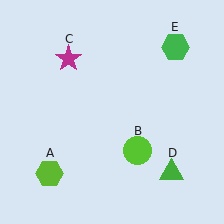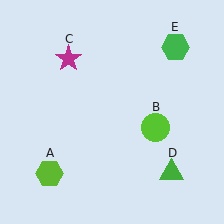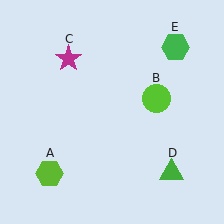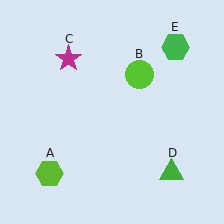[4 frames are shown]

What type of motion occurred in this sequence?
The lime circle (object B) rotated counterclockwise around the center of the scene.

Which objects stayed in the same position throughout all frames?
Lime hexagon (object A) and magenta star (object C) and green triangle (object D) and green hexagon (object E) remained stationary.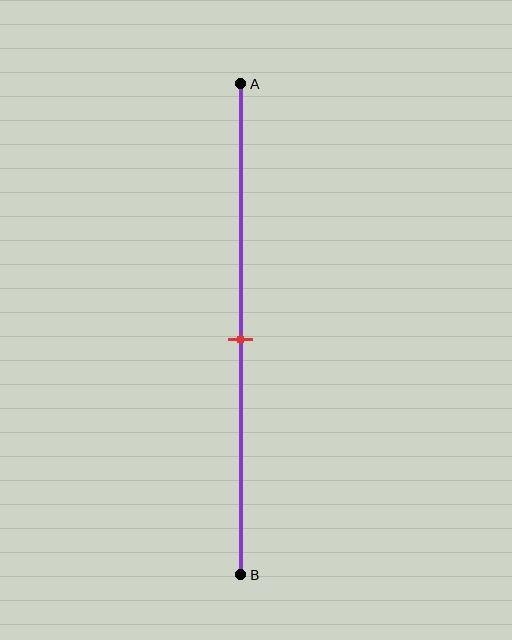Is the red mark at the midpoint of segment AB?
Yes, the mark is approximately at the midpoint.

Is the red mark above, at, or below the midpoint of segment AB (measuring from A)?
The red mark is approximately at the midpoint of segment AB.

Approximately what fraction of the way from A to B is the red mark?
The red mark is approximately 50% of the way from A to B.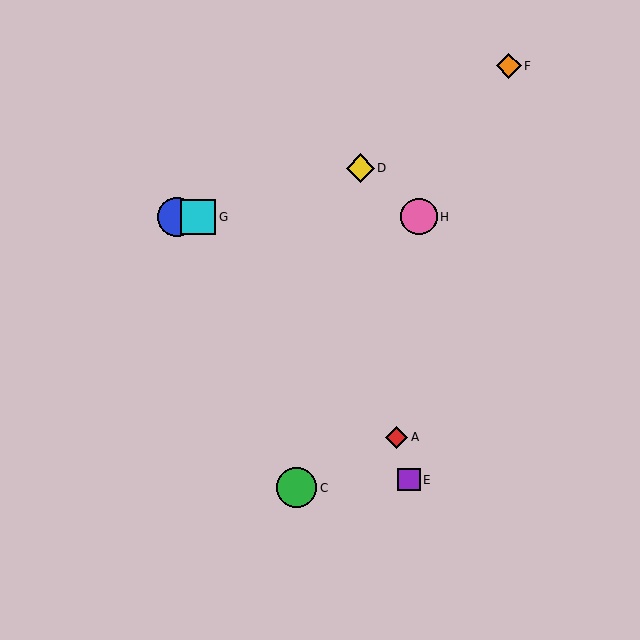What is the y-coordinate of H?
Object H is at y≈217.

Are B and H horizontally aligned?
Yes, both are at y≈217.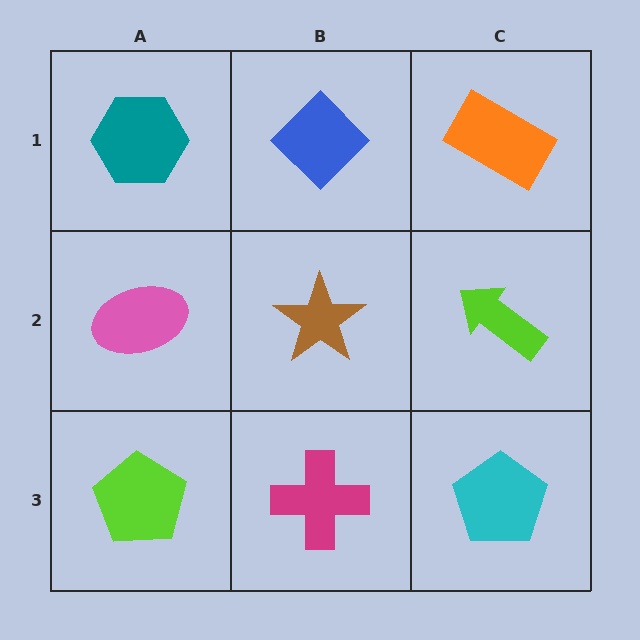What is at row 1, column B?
A blue diamond.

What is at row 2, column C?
A lime arrow.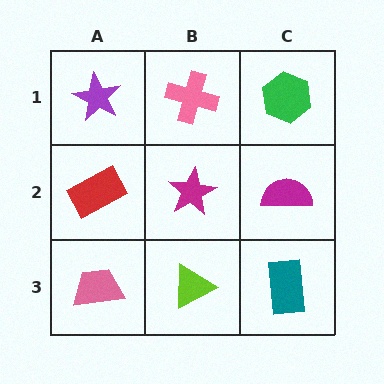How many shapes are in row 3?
3 shapes.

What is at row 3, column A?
A pink trapezoid.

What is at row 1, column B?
A pink cross.